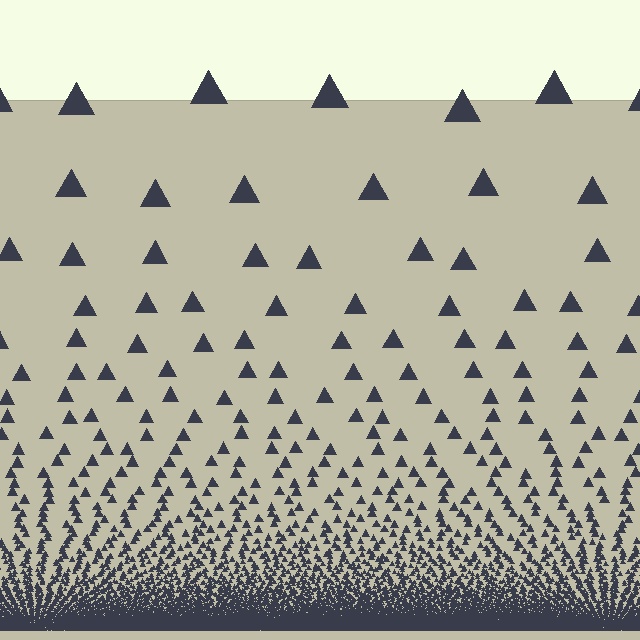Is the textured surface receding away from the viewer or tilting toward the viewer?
The surface appears to tilt toward the viewer. Texture elements get larger and sparser toward the top.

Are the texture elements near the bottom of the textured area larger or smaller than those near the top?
Smaller. The gradient is inverted — elements near the bottom are smaller and denser.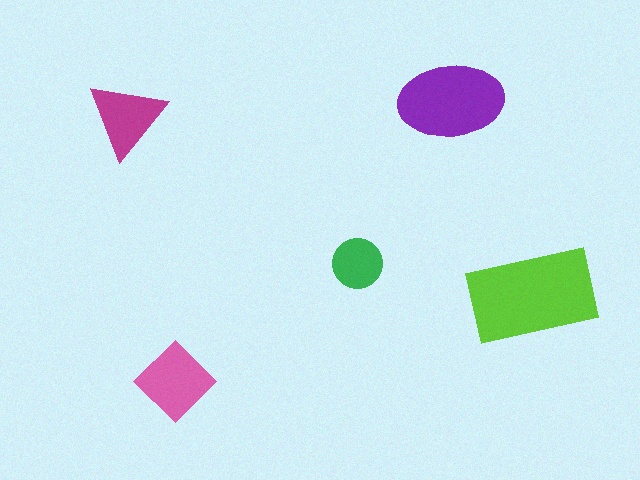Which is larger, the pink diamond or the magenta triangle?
The pink diamond.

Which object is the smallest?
The green circle.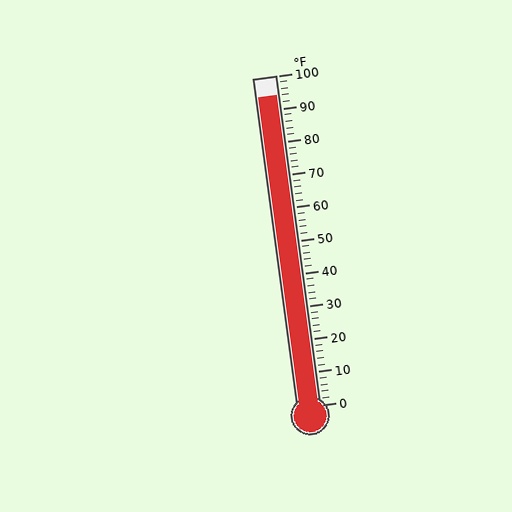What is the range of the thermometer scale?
The thermometer scale ranges from 0°F to 100°F.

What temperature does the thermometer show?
The thermometer shows approximately 94°F.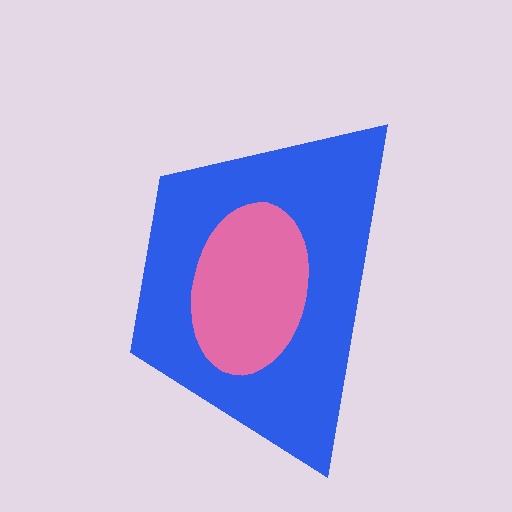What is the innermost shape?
The pink ellipse.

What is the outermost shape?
The blue trapezoid.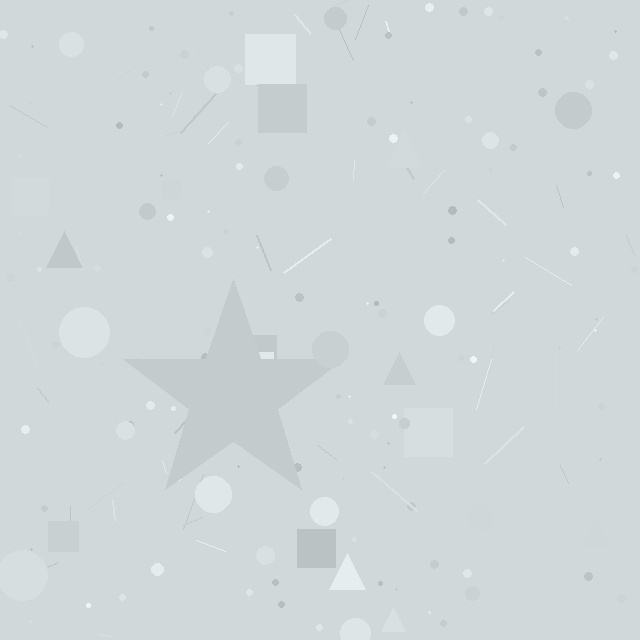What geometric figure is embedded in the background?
A star is embedded in the background.